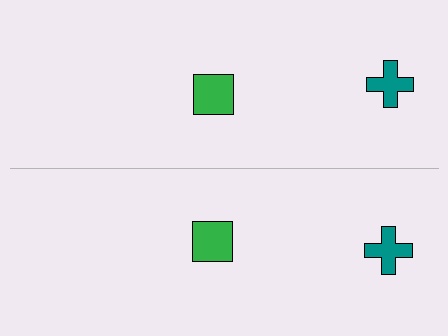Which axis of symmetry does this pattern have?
The pattern has a horizontal axis of symmetry running through the center of the image.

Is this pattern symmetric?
Yes, this pattern has bilateral (reflection) symmetry.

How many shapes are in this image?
There are 4 shapes in this image.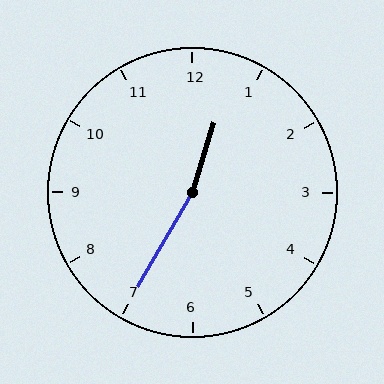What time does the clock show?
12:35.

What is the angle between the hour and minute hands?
Approximately 168 degrees.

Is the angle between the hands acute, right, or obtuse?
It is obtuse.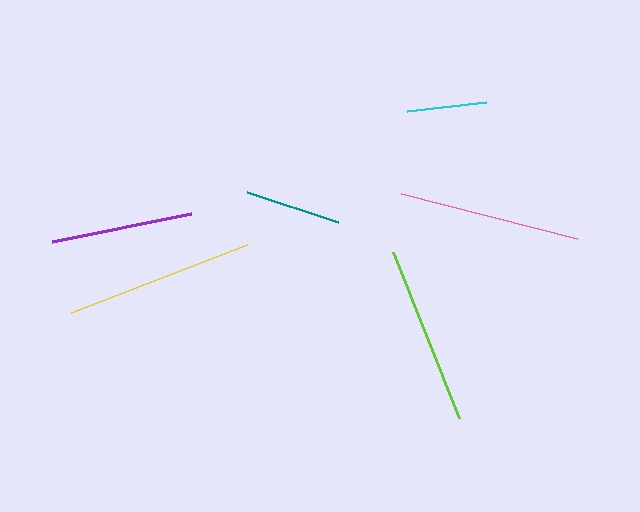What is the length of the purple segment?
The purple segment is approximately 142 pixels long.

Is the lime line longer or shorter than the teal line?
The lime line is longer than the teal line.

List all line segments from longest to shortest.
From longest to shortest: yellow, pink, lime, purple, teal, cyan.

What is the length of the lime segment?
The lime segment is approximately 178 pixels long.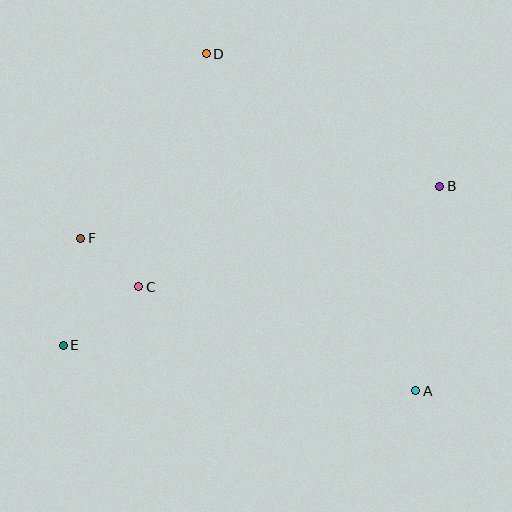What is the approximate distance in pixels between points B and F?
The distance between B and F is approximately 363 pixels.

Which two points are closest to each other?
Points C and F are closest to each other.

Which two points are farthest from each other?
Points B and E are farthest from each other.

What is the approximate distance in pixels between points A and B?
The distance between A and B is approximately 206 pixels.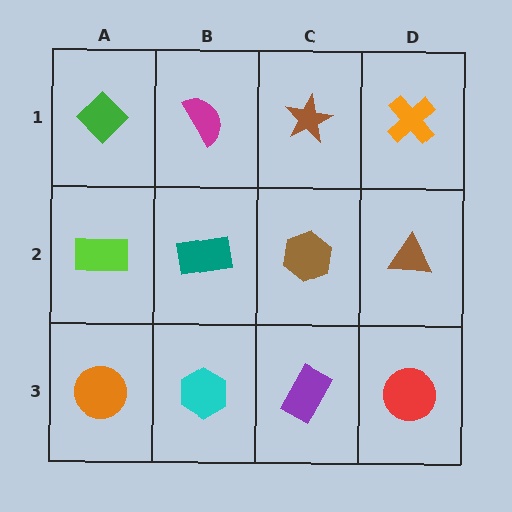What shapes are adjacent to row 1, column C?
A brown hexagon (row 2, column C), a magenta semicircle (row 1, column B), an orange cross (row 1, column D).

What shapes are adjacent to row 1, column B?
A teal rectangle (row 2, column B), a green diamond (row 1, column A), a brown star (row 1, column C).